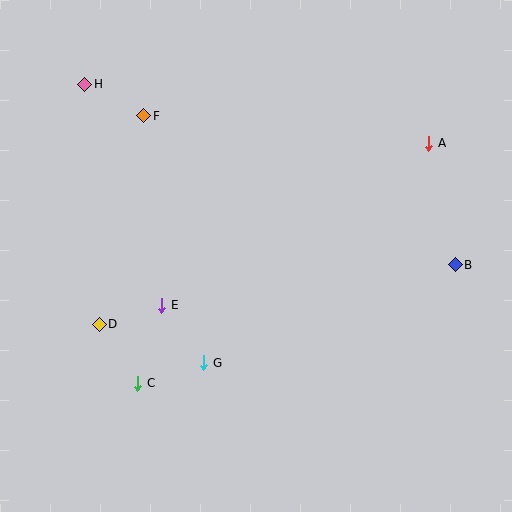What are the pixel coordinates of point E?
Point E is at (162, 306).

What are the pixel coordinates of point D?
Point D is at (99, 324).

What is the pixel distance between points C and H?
The distance between C and H is 304 pixels.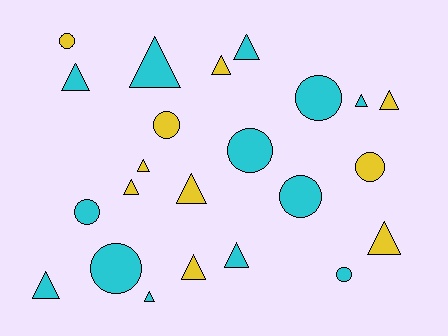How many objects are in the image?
There are 23 objects.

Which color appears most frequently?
Cyan, with 13 objects.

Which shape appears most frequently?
Triangle, with 14 objects.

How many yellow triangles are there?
There are 7 yellow triangles.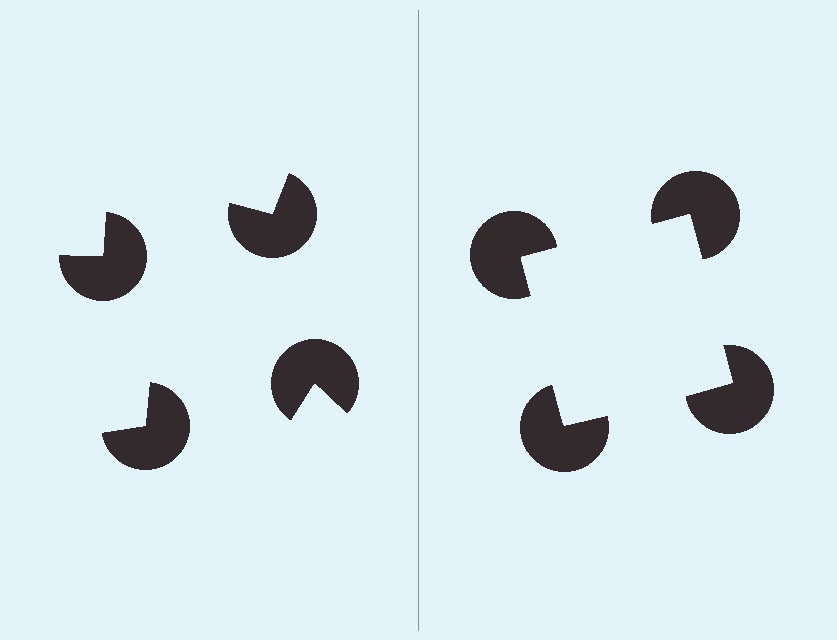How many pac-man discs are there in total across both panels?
8 — 4 on each side.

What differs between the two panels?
The pac-man discs are positioned identically on both sides; only the wedge orientations differ. On the right they align to a square; on the left they are misaligned.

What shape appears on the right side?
An illusory square.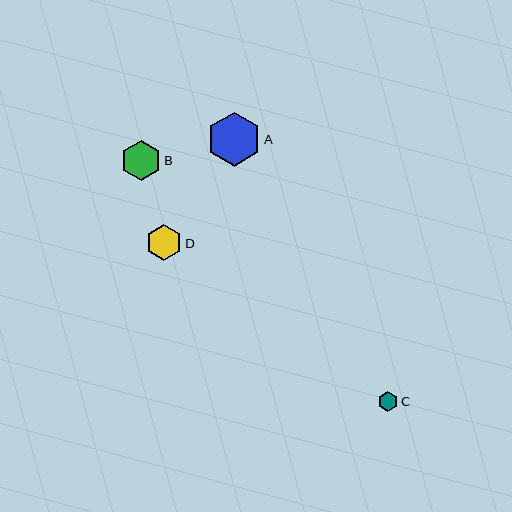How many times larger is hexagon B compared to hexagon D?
Hexagon B is approximately 1.1 times the size of hexagon D.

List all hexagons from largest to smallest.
From largest to smallest: A, B, D, C.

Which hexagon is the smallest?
Hexagon C is the smallest with a size of approximately 20 pixels.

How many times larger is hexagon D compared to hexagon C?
Hexagon D is approximately 1.8 times the size of hexagon C.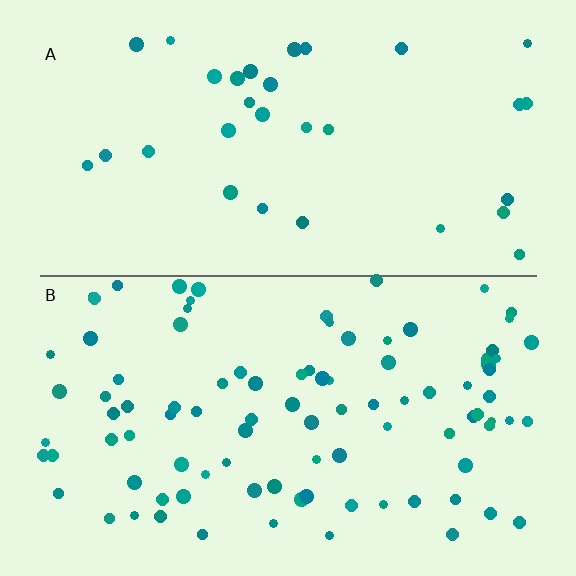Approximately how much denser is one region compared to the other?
Approximately 3.0× — region B over region A.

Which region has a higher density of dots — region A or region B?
B (the bottom).